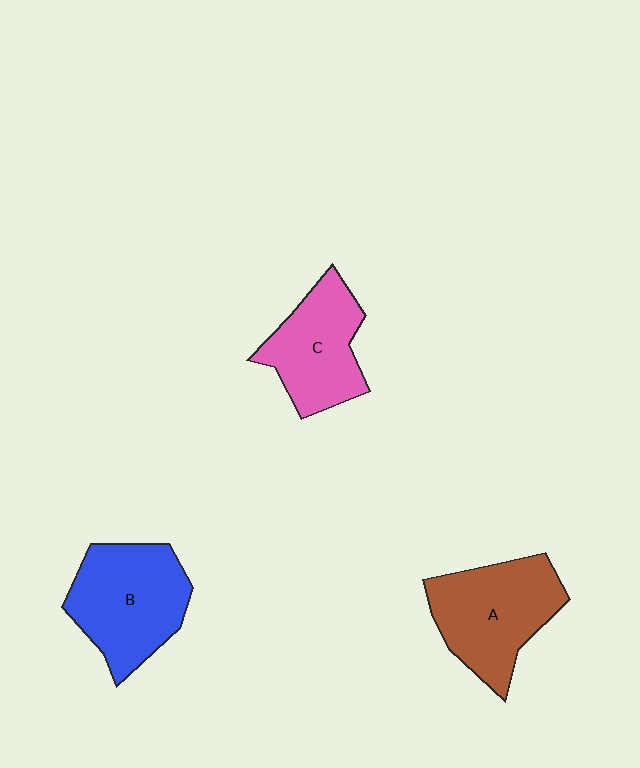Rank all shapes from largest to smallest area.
From largest to smallest: B (blue), A (brown), C (pink).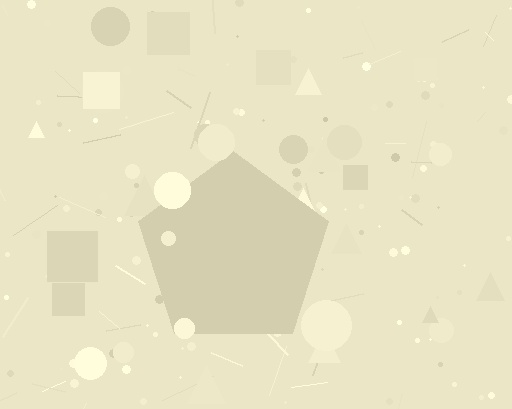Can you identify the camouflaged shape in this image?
The camouflaged shape is a pentagon.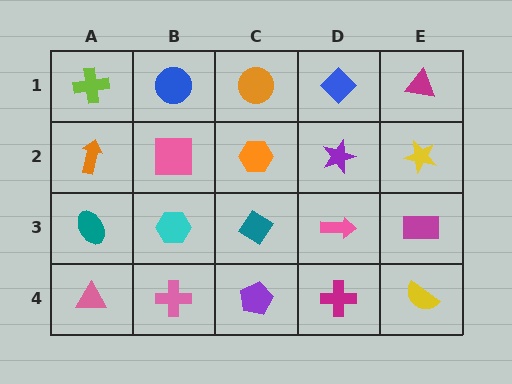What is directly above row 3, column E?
A yellow star.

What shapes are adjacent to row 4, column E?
A magenta rectangle (row 3, column E), a magenta cross (row 4, column D).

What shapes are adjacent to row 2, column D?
A blue diamond (row 1, column D), a pink arrow (row 3, column D), an orange hexagon (row 2, column C), a yellow star (row 2, column E).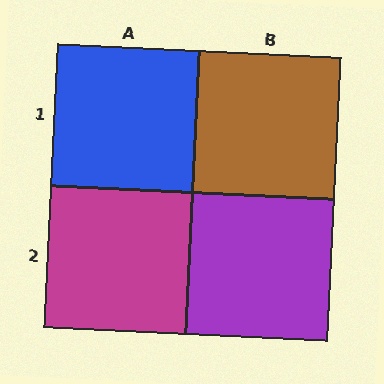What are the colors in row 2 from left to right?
Magenta, purple.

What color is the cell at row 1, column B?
Brown.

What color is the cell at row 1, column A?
Blue.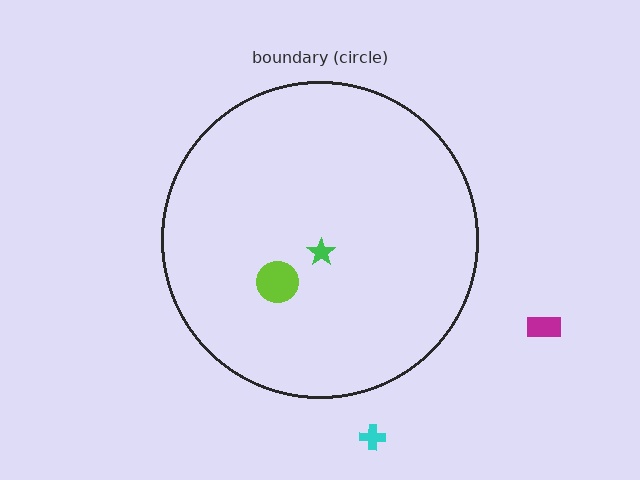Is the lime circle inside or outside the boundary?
Inside.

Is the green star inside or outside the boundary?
Inside.